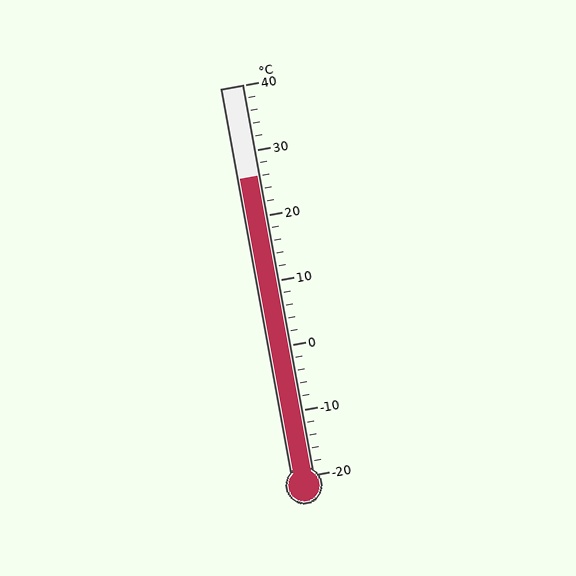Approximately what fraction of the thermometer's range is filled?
The thermometer is filled to approximately 75% of its range.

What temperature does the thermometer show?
The thermometer shows approximately 26°C.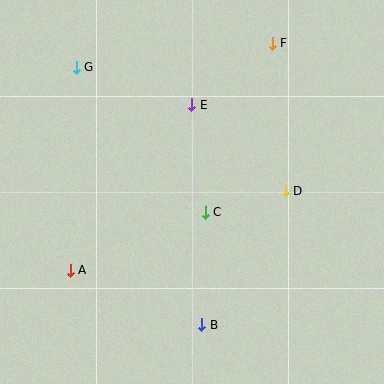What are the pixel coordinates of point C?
Point C is at (205, 212).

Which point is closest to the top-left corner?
Point G is closest to the top-left corner.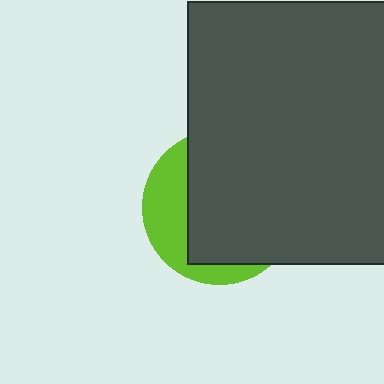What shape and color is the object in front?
The object in front is a dark gray square.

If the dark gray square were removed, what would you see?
You would see the complete lime circle.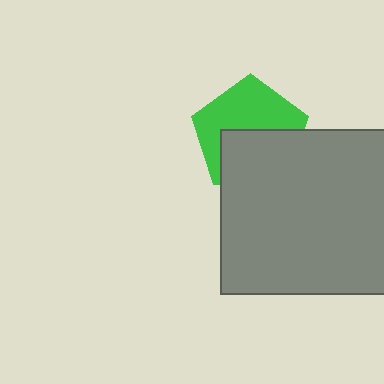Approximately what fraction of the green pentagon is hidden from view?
Roughly 47% of the green pentagon is hidden behind the gray square.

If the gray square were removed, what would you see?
You would see the complete green pentagon.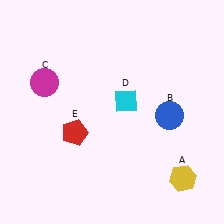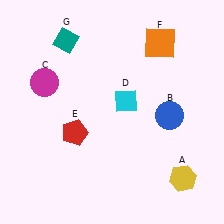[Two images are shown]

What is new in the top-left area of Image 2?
A teal diamond (G) was added in the top-left area of Image 2.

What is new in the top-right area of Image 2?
An orange square (F) was added in the top-right area of Image 2.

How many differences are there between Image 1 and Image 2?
There are 2 differences between the two images.